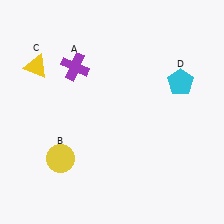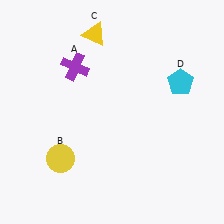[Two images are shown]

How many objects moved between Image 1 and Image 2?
1 object moved between the two images.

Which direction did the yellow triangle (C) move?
The yellow triangle (C) moved right.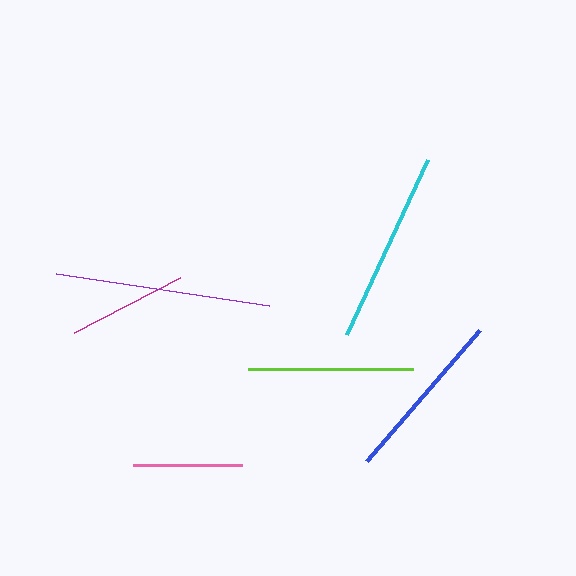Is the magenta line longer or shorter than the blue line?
The blue line is longer than the magenta line.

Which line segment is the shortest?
The pink line is the shortest at approximately 109 pixels.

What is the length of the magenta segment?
The magenta segment is approximately 120 pixels long.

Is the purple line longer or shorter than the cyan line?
The purple line is longer than the cyan line.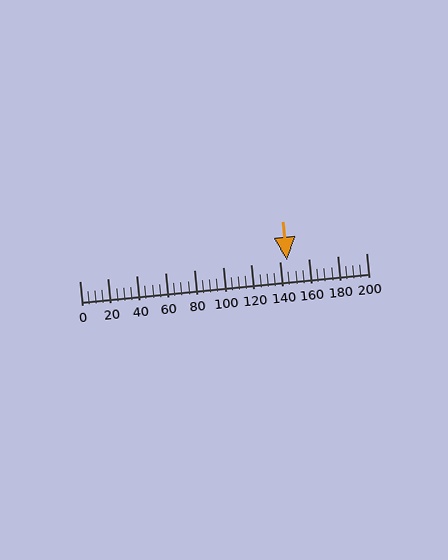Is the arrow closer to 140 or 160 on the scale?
The arrow is closer to 140.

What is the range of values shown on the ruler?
The ruler shows values from 0 to 200.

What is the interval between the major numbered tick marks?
The major tick marks are spaced 20 units apart.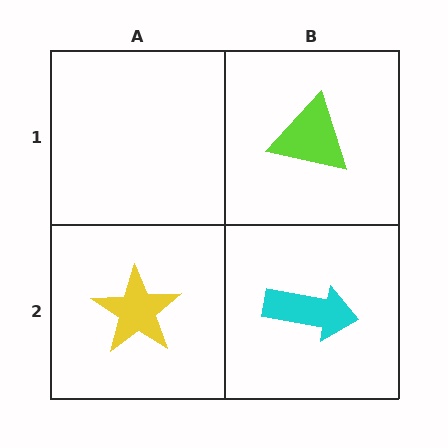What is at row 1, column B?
A lime triangle.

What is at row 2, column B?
A cyan arrow.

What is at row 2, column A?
A yellow star.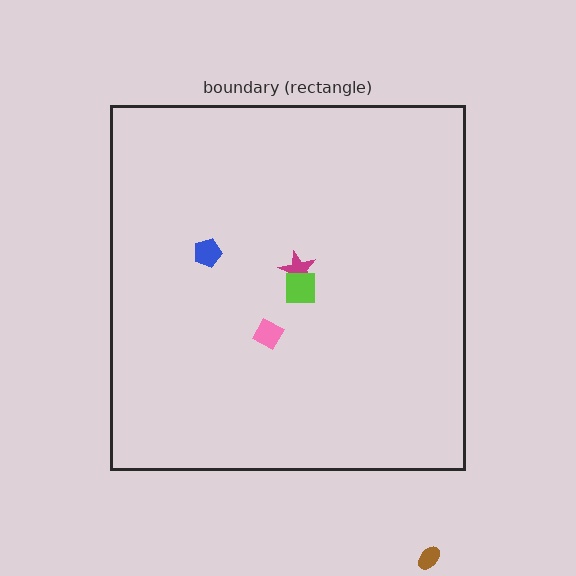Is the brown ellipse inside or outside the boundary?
Outside.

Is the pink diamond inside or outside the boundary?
Inside.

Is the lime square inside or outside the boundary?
Inside.